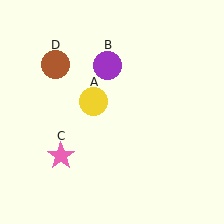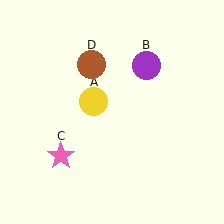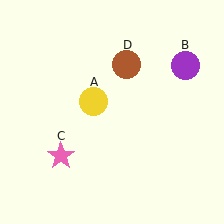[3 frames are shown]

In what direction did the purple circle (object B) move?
The purple circle (object B) moved right.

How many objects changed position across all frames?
2 objects changed position: purple circle (object B), brown circle (object D).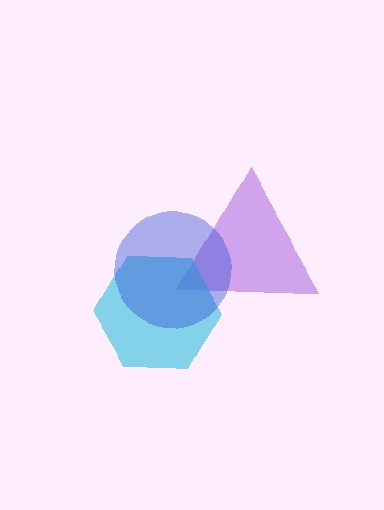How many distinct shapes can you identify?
There are 3 distinct shapes: a purple triangle, a cyan hexagon, a blue circle.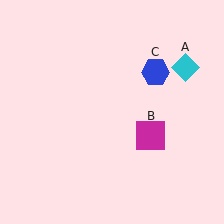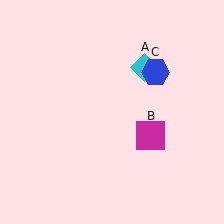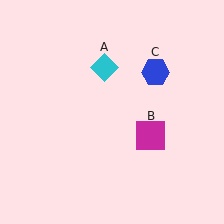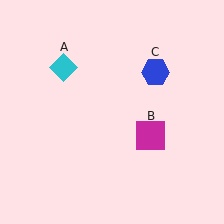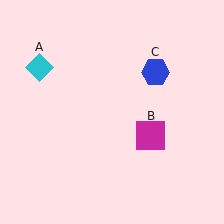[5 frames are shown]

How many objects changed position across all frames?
1 object changed position: cyan diamond (object A).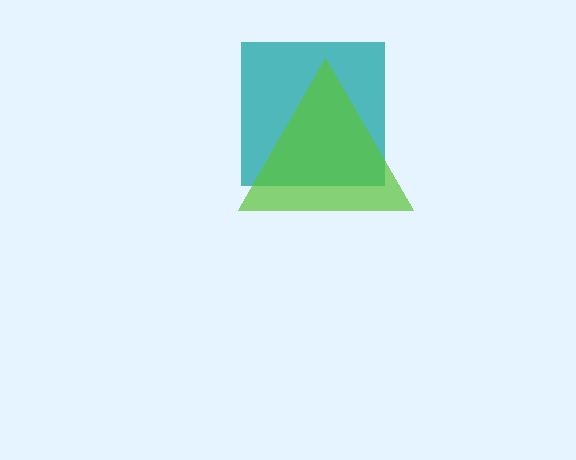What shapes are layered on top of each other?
The layered shapes are: a teal square, a lime triangle.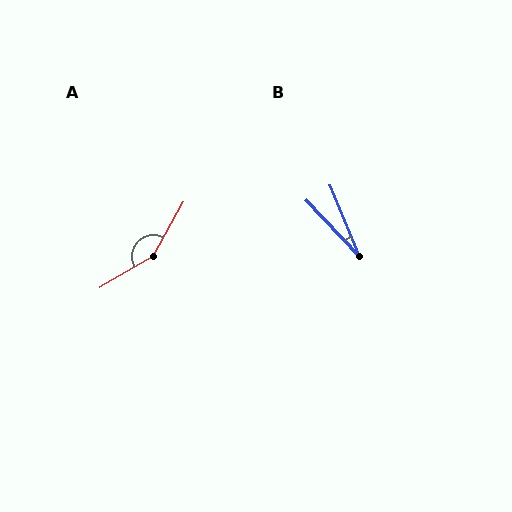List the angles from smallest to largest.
B (21°), A (150°).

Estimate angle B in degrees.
Approximately 21 degrees.